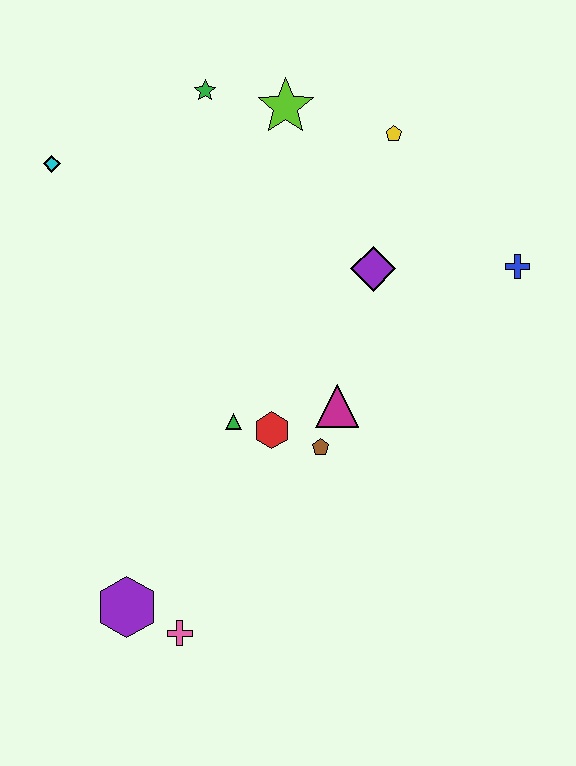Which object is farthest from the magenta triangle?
The cyan diamond is farthest from the magenta triangle.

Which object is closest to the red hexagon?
The green triangle is closest to the red hexagon.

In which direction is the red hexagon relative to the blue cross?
The red hexagon is to the left of the blue cross.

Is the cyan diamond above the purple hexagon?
Yes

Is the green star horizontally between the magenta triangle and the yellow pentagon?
No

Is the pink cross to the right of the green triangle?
No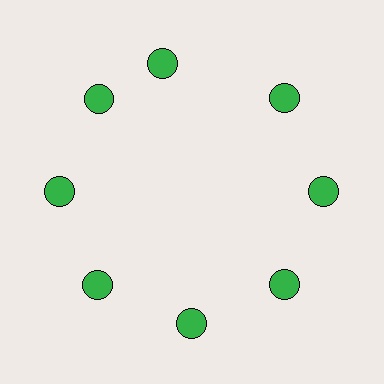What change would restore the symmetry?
The symmetry would be restored by rotating it back into even spacing with its neighbors so that all 8 circles sit at equal angles and equal distance from the center.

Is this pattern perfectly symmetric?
No. The 8 green circles are arranged in a ring, but one element near the 12 o'clock position is rotated out of alignment along the ring, breaking the 8-fold rotational symmetry.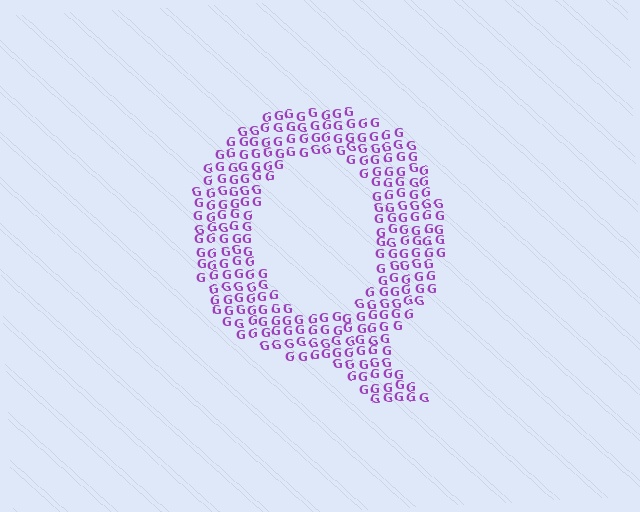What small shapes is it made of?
It is made of small letter G's.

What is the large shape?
The large shape is the letter Q.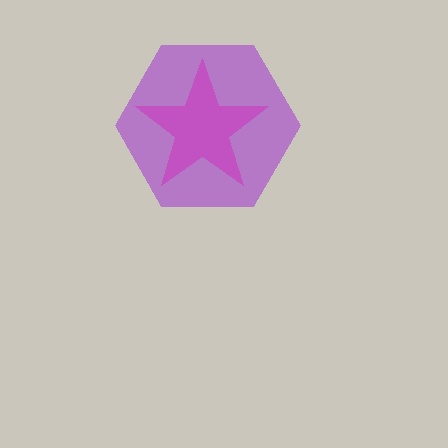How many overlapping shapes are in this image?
There are 2 overlapping shapes in the image.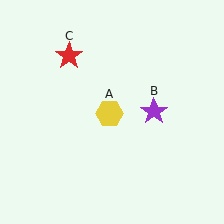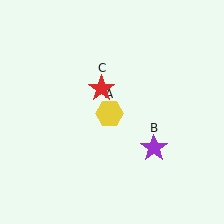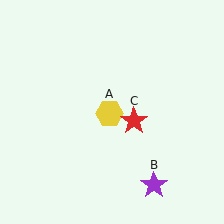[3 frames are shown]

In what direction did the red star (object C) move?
The red star (object C) moved down and to the right.